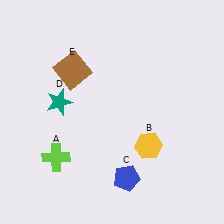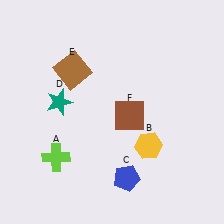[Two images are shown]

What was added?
A brown square (F) was added in Image 2.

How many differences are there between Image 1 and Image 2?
There is 1 difference between the two images.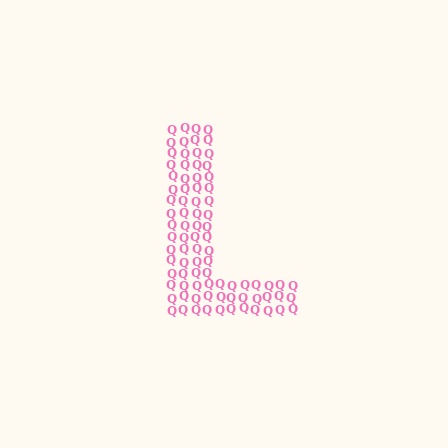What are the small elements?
The small elements are letter Q's.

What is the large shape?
The large shape is the letter L.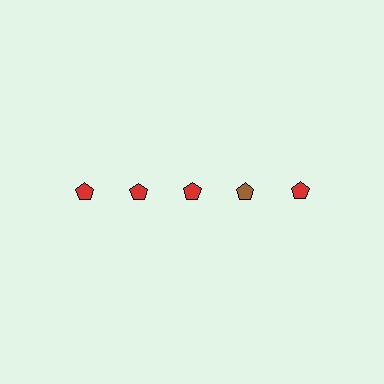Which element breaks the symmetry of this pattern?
The brown pentagon in the top row, second from right column breaks the symmetry. All other shapes are red pentagons.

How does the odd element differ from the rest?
It has a different color: brown instead of red.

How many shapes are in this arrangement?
There are 5 shapes arranged in a grid pattern.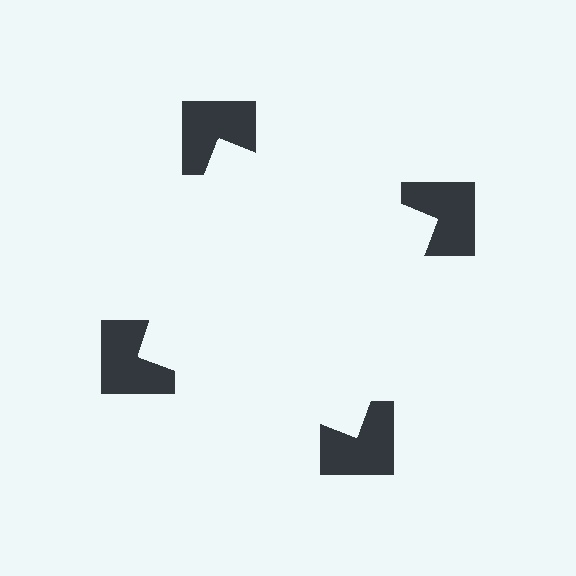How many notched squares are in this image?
There are 4 — one at each vertex of the illusory square.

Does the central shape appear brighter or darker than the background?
It typically appears slightly brighter than the background, even though no actual brightness change is drawn.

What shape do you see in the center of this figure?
An illusory square — its edges are inferred from the aligned wedge cuts in the notched squares, not physically drawn.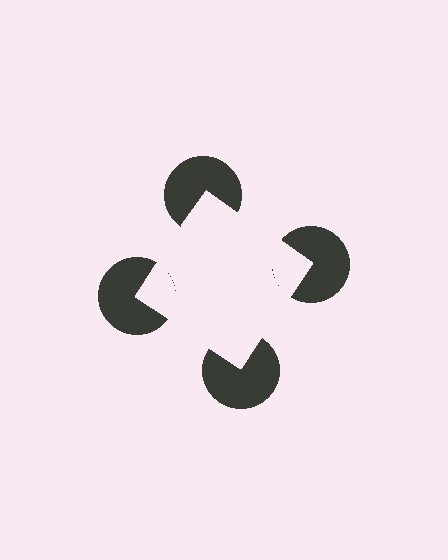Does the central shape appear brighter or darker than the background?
It typically appears slightly brighter than the background, even though no actual brightness change is drawn.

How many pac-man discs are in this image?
There are 4 — one at each vertex of the illusory square.